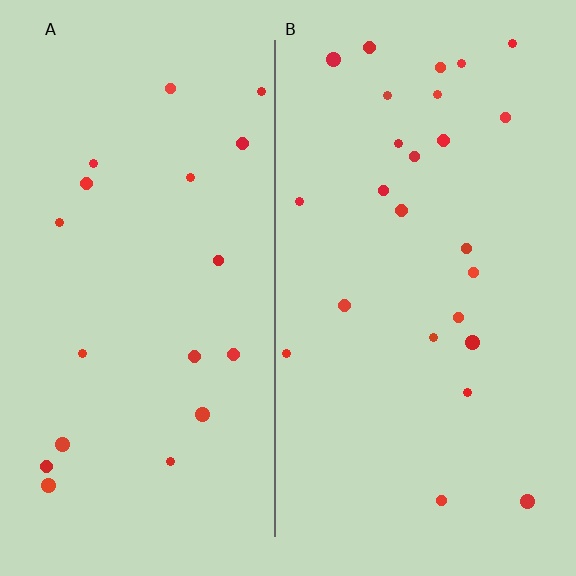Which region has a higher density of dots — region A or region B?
B (the right).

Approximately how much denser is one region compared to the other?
Approximately 1.3× — region B over region A.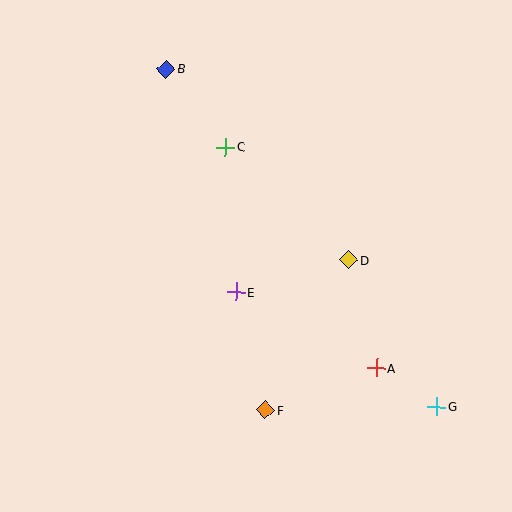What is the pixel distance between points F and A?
The distance between F and A is 118 pixels.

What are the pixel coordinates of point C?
Point C is at (226, 147).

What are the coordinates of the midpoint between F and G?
The midpoint between F and G is at (351, 408).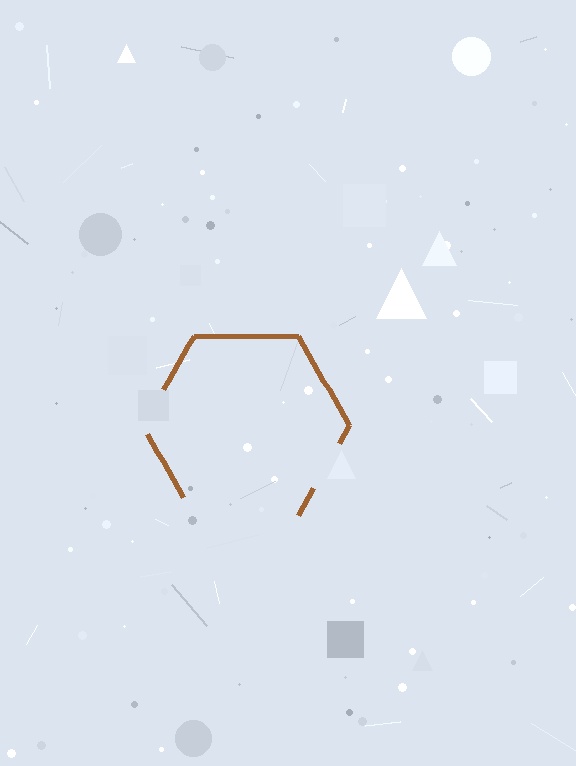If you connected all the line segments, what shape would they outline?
They would outline a hexagon.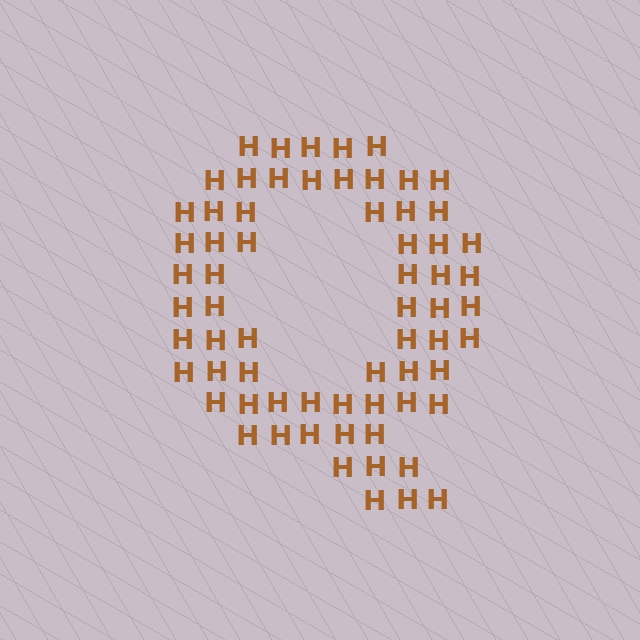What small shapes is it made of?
It is made of small letter H's.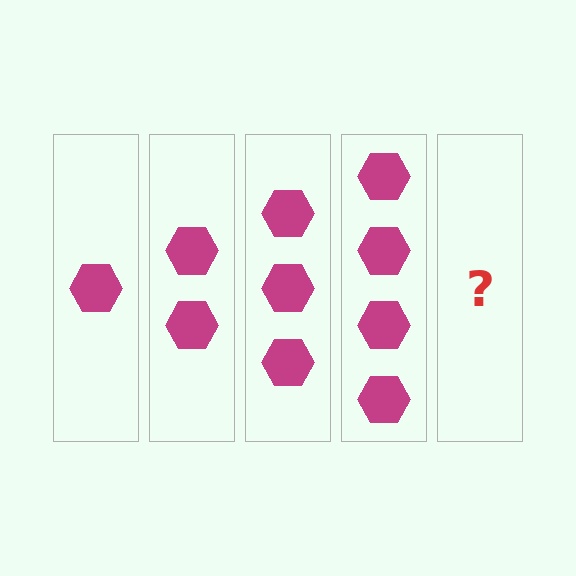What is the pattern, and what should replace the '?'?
The pattern is that each step adds one more hexagon. The '?' should be 5 hexagons.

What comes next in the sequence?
The next element should be 5 hexagons.